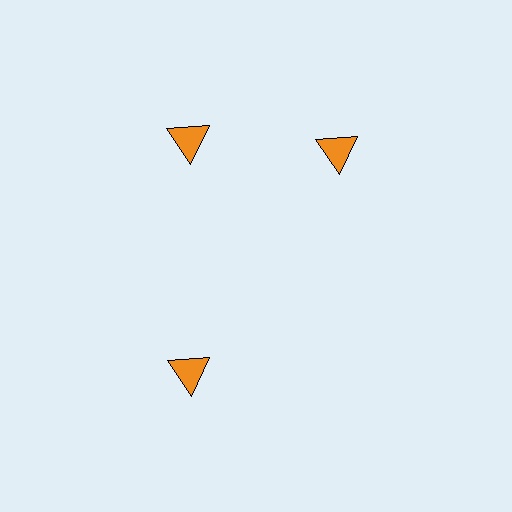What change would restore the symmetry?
The symmetry would be restored by rotating it back into even spacing with its neighbors so that all 3 triangles sit at equal angles and equal distance from the center.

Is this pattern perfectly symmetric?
No. The 3 orange triangles are arranged in a ring, but one element near the 3 o'clock position is rotated out of alignment along the ring, breaking the 3-fold rotational symmetry.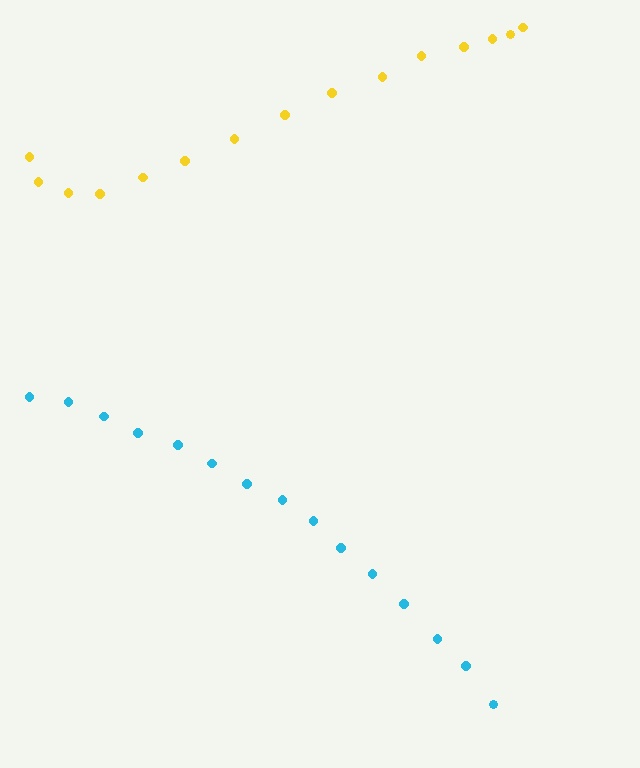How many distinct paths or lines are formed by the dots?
There are 2 distinct paths.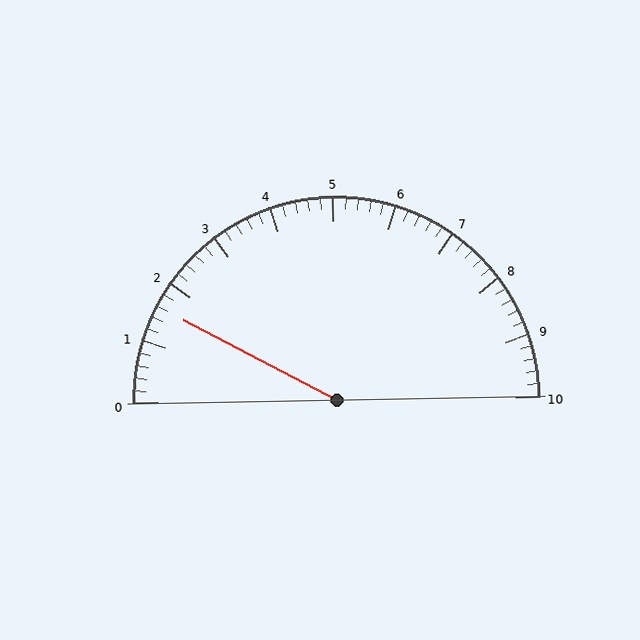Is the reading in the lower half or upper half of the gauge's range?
The reading is in the lower half of the range (0 to 10).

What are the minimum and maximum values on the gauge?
The gauge ranges from 0 to 10.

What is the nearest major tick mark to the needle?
The nearest major tick mark is 2.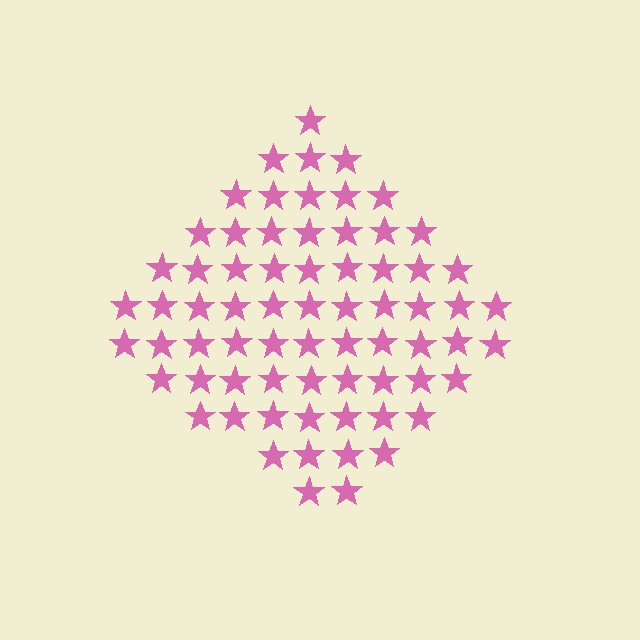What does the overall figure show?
The overall figure shows a diamond.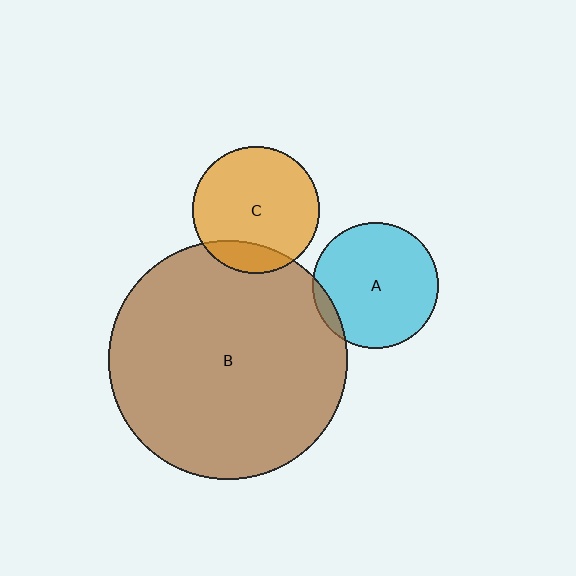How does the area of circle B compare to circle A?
Approximately 3.6 times.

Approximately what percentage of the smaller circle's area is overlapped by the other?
Approximately 5%.